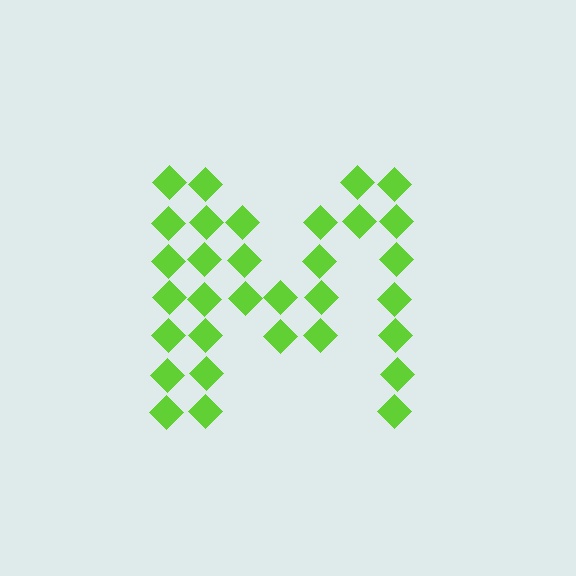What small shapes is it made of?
It is made of small diamonds.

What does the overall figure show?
The overall figure shows the letter M.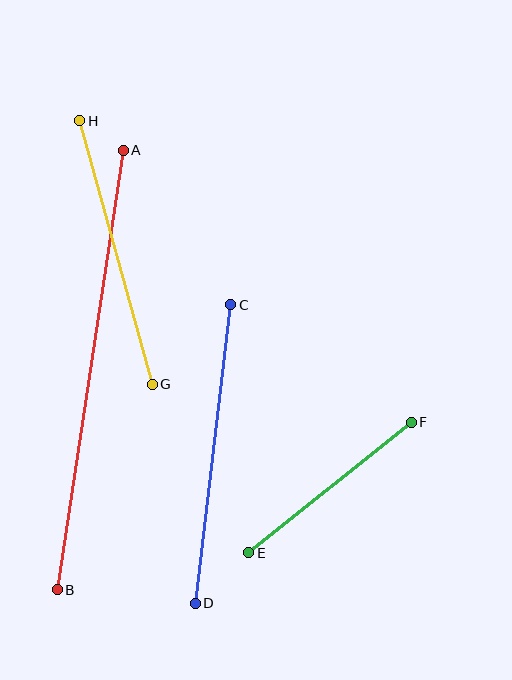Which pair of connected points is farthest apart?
Points A and B are farthest apart.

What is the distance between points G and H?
The distance is approximately 273 pixels.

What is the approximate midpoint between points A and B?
The midpoint is at approximately (90, 370) pixels.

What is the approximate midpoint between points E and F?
The midpoint is at approximately (330, 487) pixels.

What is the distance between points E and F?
The distance is approximately 208 pixels.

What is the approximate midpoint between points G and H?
The midpoint is at approximately (116, 252) pixels.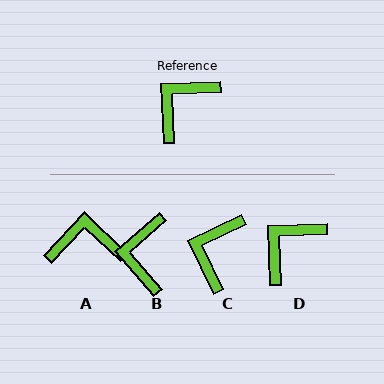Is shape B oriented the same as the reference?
No, it is off by about 39 degrees.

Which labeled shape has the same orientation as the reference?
D.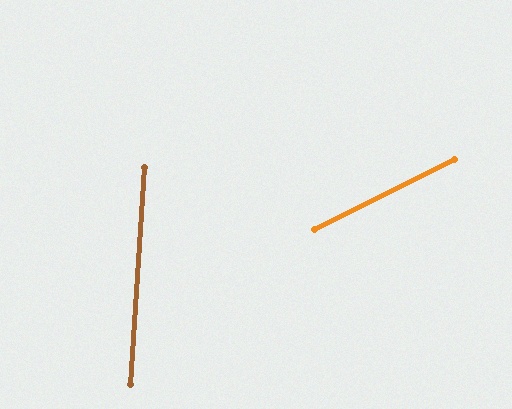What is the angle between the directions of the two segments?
Approximately 60 degrees.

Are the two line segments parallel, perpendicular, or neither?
Neither parallel nor perpendicular — they differ by about 60°.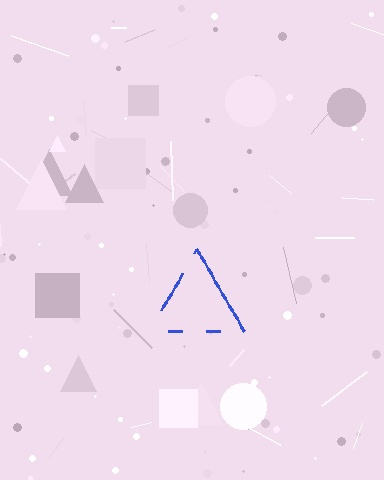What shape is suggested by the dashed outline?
The dashed outline suggests a triangle.